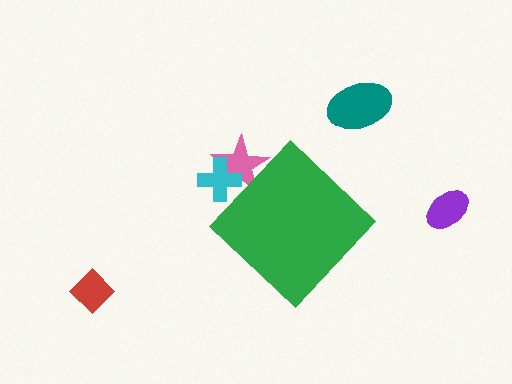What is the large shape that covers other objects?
A green diamond.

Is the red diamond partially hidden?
No, the red diamond is fully visible.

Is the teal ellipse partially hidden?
No, the teal ellipse is fully visible.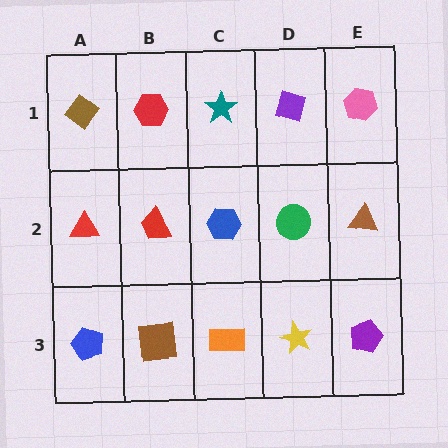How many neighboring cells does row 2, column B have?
4.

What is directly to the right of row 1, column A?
A red hexagon.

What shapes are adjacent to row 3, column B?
A red trapezoid (row 2, column B), a blue pentagon (row 3, column A), an orange rectangle (row 3, column C).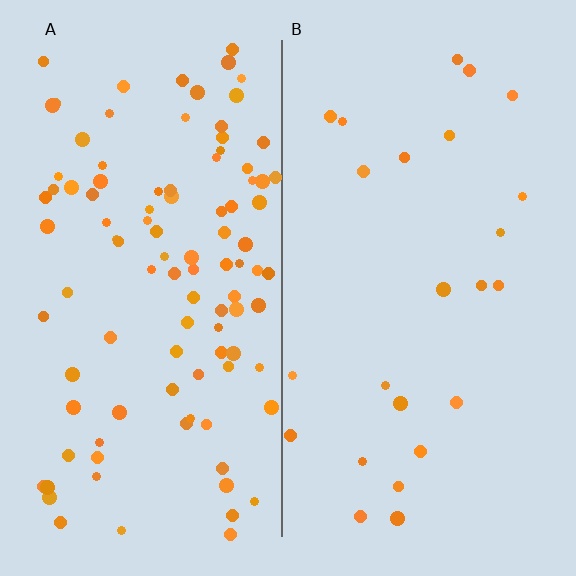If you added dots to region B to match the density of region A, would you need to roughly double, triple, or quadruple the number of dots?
Approximately quadruple.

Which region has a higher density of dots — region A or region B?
A (the left).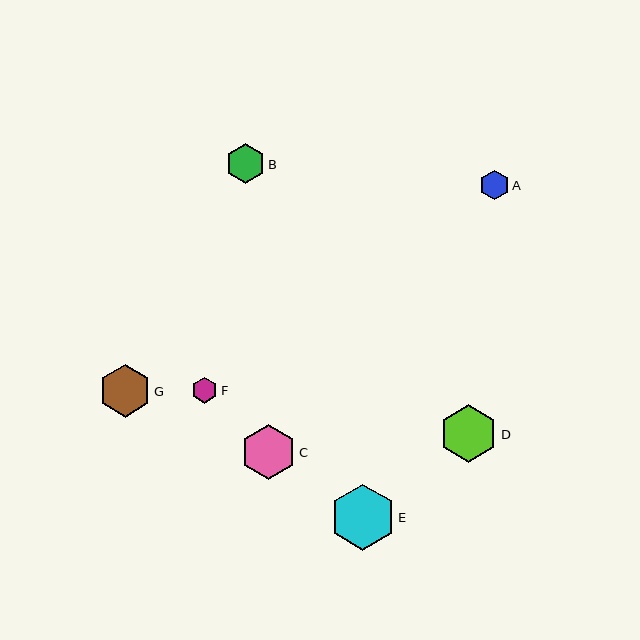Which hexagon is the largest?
Hexagon E is the largest with a size of approximately 66 pixels.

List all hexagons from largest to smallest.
From largest to smallest: E, D, C, G, B, A, F.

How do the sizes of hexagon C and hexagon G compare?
Hexagon C and hexagon G are approximately the same size.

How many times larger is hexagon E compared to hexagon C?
Hexagon E is approximately 1.2 times the size of hexagon C.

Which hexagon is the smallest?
Hexagon F is the smallest with a size of approximately 26 pixels.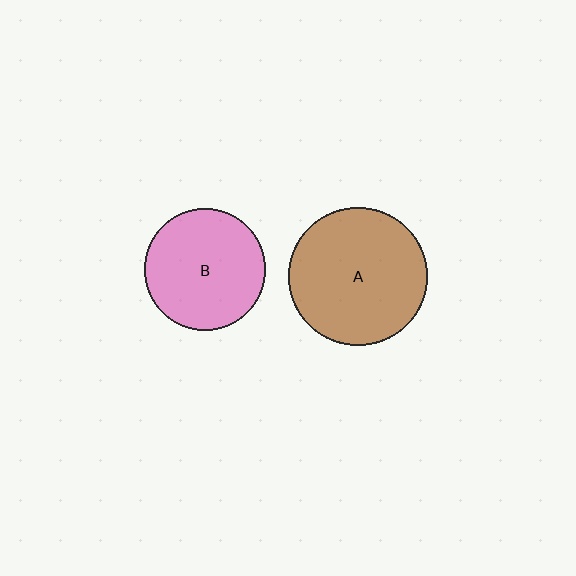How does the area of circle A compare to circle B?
Approximately 1.3 times.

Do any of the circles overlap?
No, none of the circles overlap.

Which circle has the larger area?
Circle A (brown).